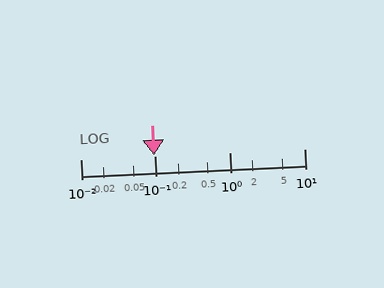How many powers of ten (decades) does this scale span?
The scale spans 3 decades, from 0.01 to 10.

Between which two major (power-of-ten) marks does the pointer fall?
The pointer is between 0.01 and 0.1.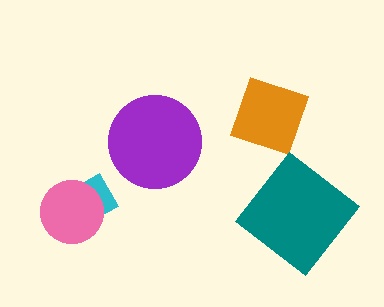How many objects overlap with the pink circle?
1 object overlaps with the pink circle.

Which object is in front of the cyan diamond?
The pink circle is in front of the cyan diamond.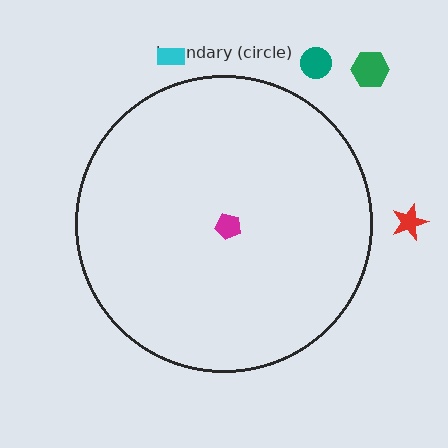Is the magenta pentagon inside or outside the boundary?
Inside.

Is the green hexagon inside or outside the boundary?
Outside.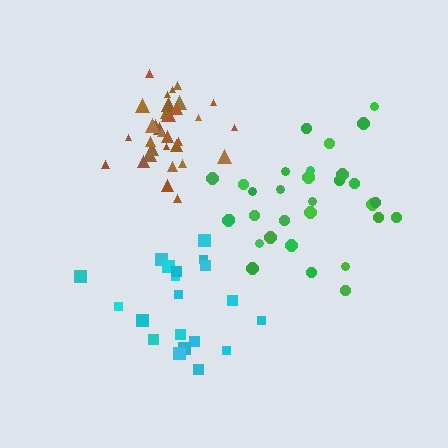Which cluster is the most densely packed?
Brown.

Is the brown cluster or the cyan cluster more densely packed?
Brown.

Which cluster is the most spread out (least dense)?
Cyan.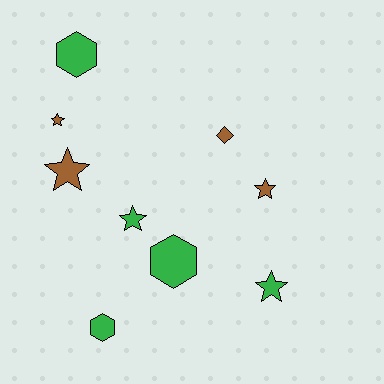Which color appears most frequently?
Green, with 5 objects.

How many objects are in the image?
There are 9 objects.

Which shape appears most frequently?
Star, with 5 objects.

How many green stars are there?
There are 2 green stars.